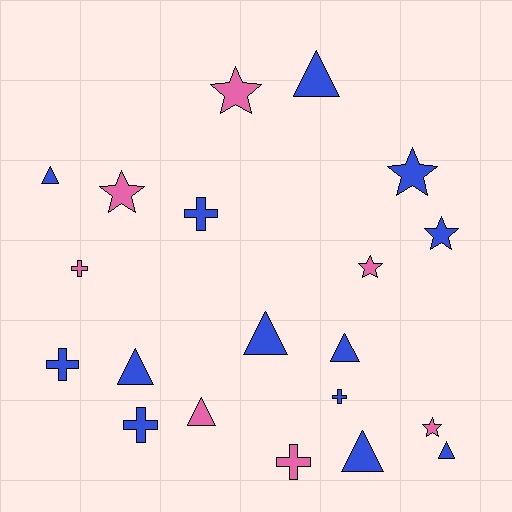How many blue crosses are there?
There are 4 blue crosses.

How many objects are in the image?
There are 20 objects.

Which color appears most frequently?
Blue, with 13 objects.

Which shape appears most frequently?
Triangle, with 8 objects.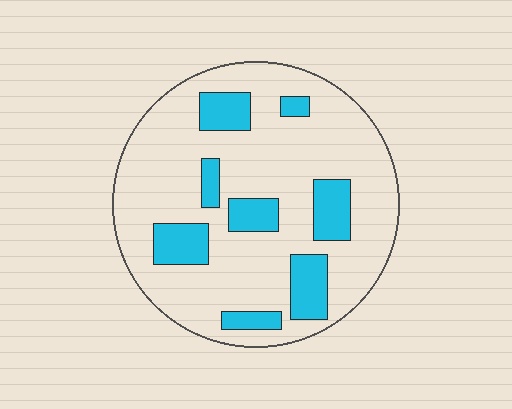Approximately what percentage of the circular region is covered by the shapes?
Approximately 20%.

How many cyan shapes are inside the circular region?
8.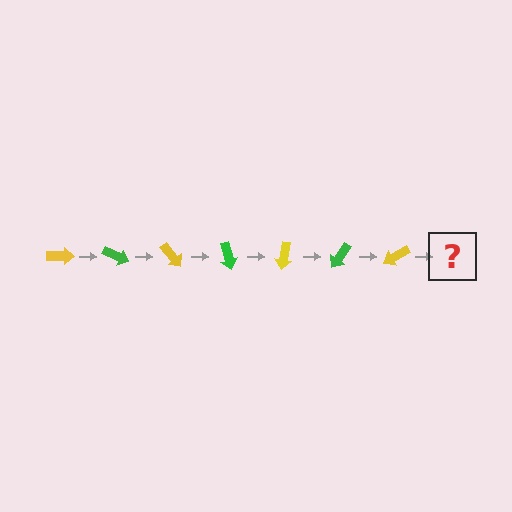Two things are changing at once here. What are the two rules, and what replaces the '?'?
The two rules are that it rotates 25 degrees each step and the color cycles through yellow and green. The '?' should be a green arrow, rotated 175 degrees from the start.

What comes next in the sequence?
The next element should be a green arrow, rotated 175 degrees from the start.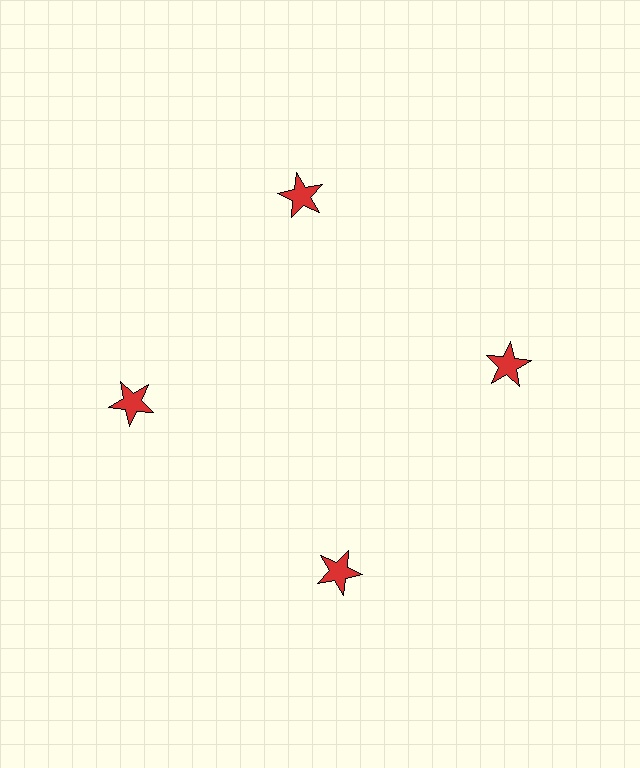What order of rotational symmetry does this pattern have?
This pattern has 4-fold rotational symmetry.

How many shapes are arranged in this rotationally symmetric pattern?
There are 4 shapes, arranged in 4 groups of 1.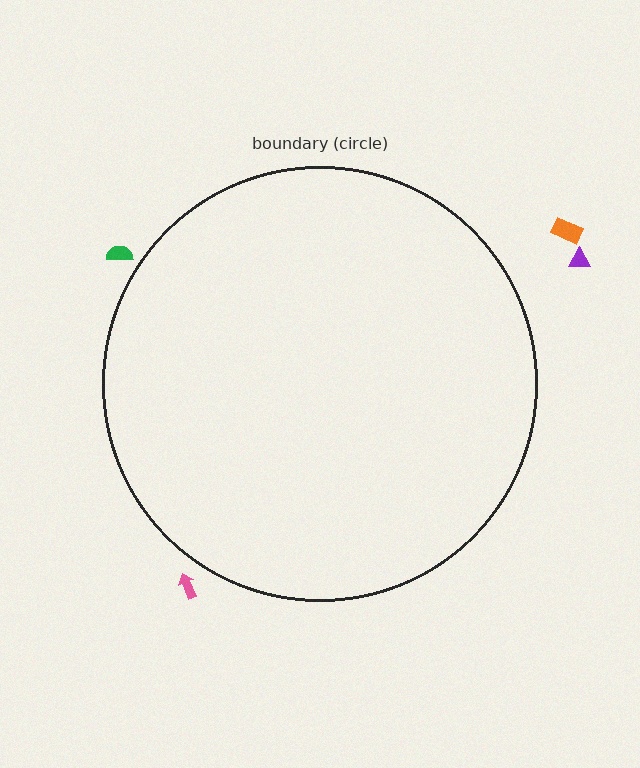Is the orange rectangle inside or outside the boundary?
Outside.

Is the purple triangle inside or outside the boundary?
Outside.